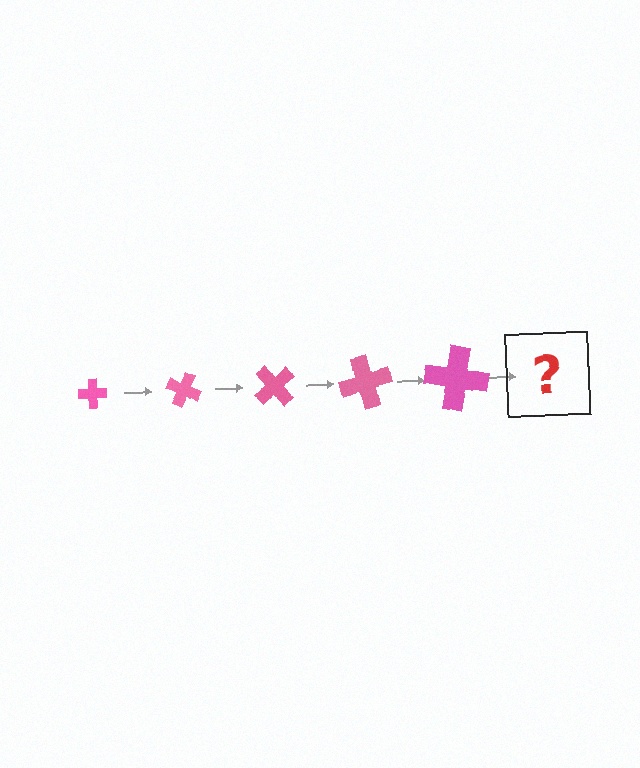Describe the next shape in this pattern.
It should be a cross, larger than the previous one and rotated 125 degrees from the start.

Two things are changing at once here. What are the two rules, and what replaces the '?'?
The two rules are that the cross grows larger each step and it rotates 25 degrees each step. The '?' should be a cross, larger than the previous one and rotated 125 degrees from the start.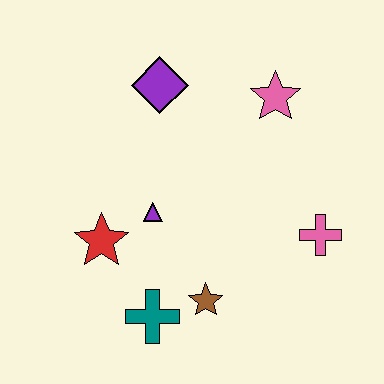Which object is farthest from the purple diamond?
The teal cross is farthest from the purple diamond.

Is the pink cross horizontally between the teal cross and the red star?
No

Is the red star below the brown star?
No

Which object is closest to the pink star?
The purple diamond is closest to the pink star.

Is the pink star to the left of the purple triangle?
No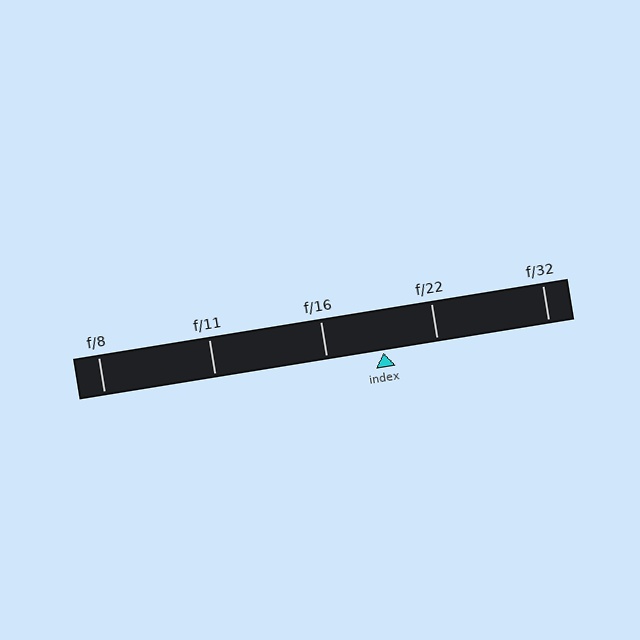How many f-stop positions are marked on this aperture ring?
There are 5 f-stop positions marked.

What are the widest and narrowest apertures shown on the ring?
The widest aperture shown is f/8 and the narrowest is f/32.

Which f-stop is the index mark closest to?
The index mark is closest to f/22.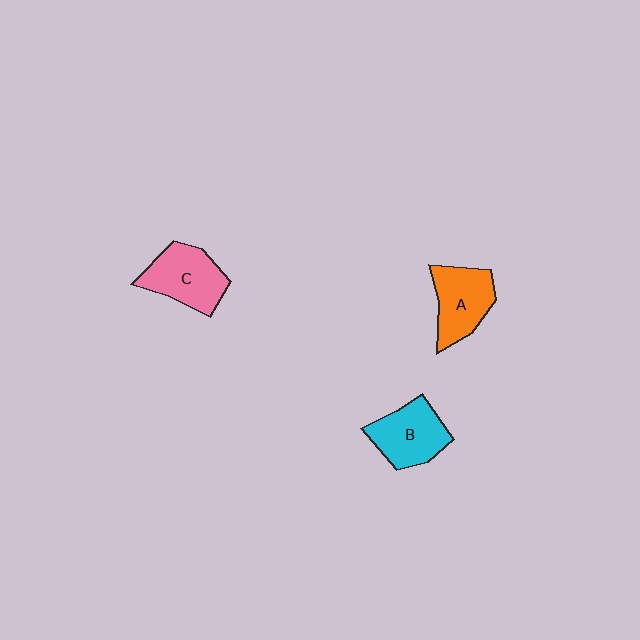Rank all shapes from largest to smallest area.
From largest to smallest: C (pink), A (orange), B (cyan).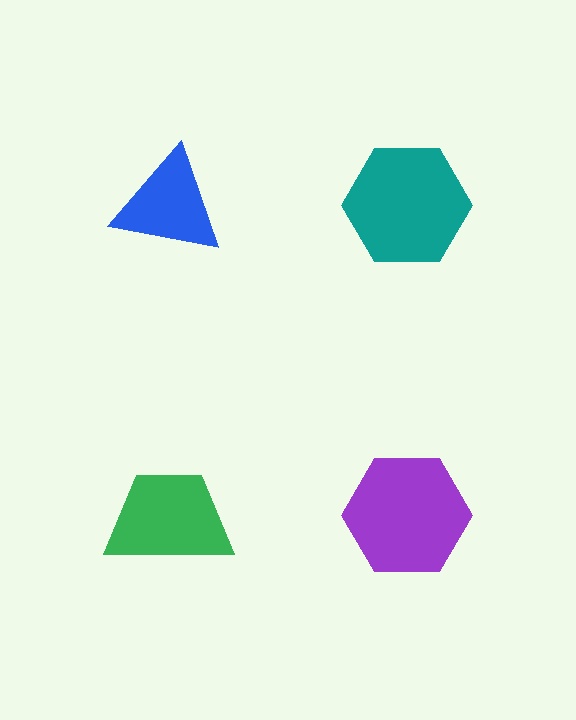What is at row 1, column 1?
A blue triangle.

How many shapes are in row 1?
2 shapes.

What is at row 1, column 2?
A teal hexagon.